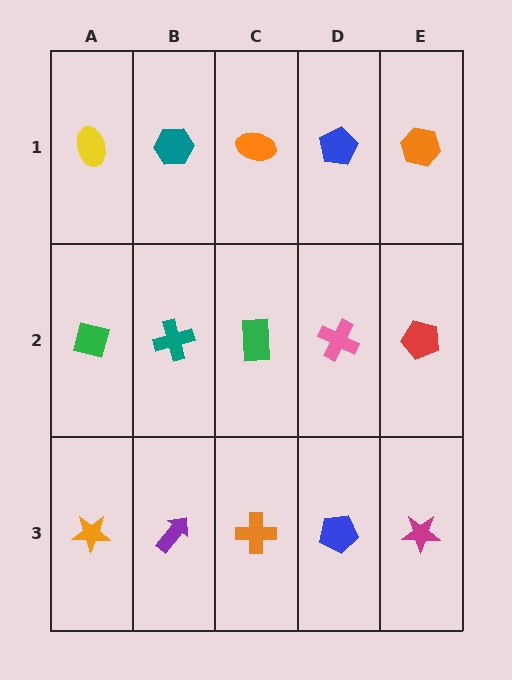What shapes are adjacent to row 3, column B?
A teal cross (row 2, column B), an orange star (row 3, column A), an orange cross (row 3, column C).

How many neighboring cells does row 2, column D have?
4.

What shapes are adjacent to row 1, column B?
A teal cross (row 2, column B), a yellow ellipse (row 1, column A), an orange ellipse (row 1, column C).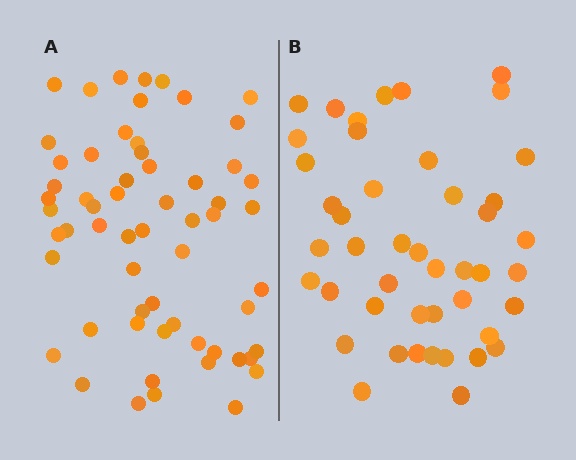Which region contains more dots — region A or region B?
Region A (the left region) has more dots.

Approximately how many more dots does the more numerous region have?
Region A has approximately 15 more dots than region B.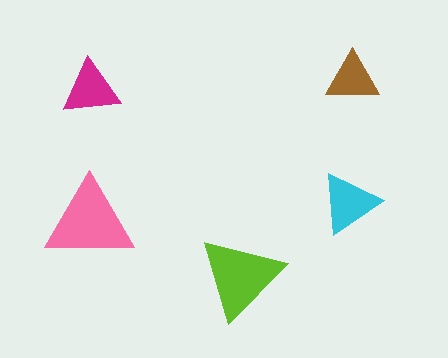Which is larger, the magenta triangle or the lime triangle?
The lime one.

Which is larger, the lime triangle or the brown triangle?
The lime one.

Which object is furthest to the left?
The pink triangle is leftmost.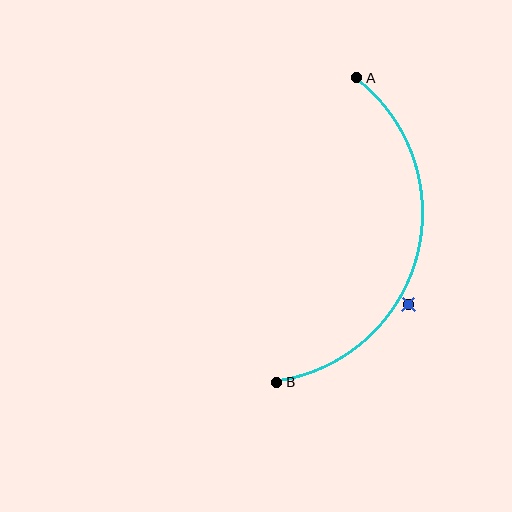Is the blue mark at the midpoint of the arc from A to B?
No — the blue mark does not lie on the arc at all. It sits slightly outside the curve.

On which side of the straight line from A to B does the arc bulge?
The arc bulges to the right of the straight line connecting A and B.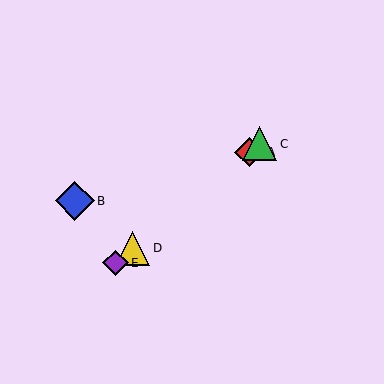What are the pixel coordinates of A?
Object A is at (249, 152).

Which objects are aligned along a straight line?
Objects A, C, D, E are aligned along a straight line.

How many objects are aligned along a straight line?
4 objects (A, C, D, E) are aligned along a straight line.